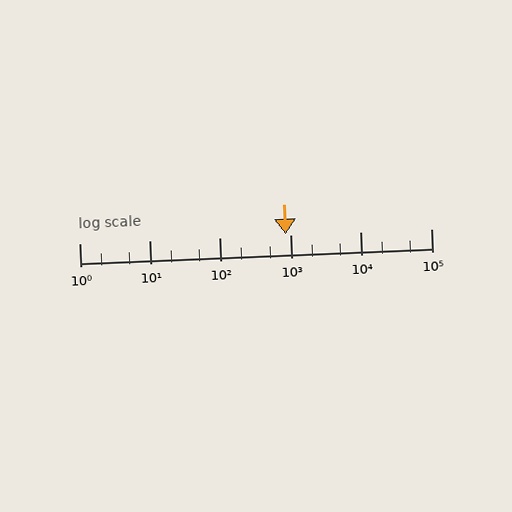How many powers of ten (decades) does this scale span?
The scale spans 5 decades, from 1 to 100000.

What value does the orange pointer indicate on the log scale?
The pointer indicates approximately 870.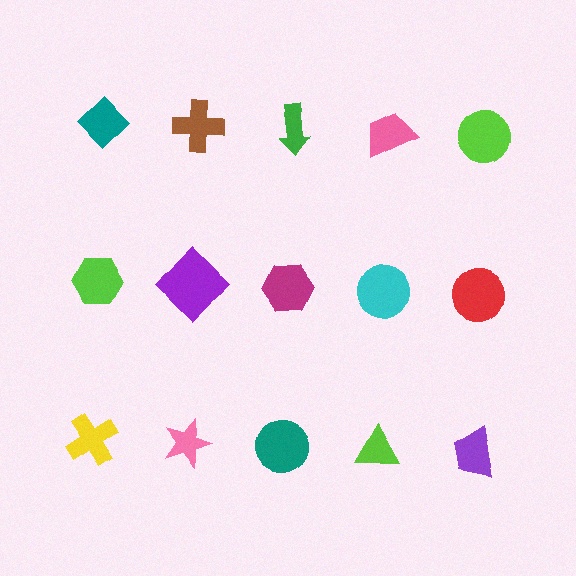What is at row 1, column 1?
A teal diamond.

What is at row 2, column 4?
A cyan circle.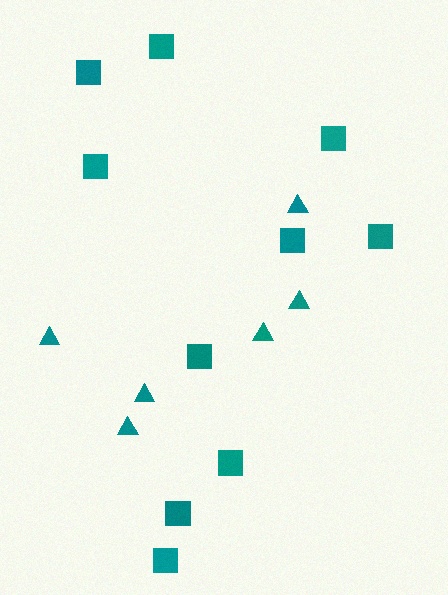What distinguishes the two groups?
There are 2 groups: one group of triangles (6) and one group of squares (10).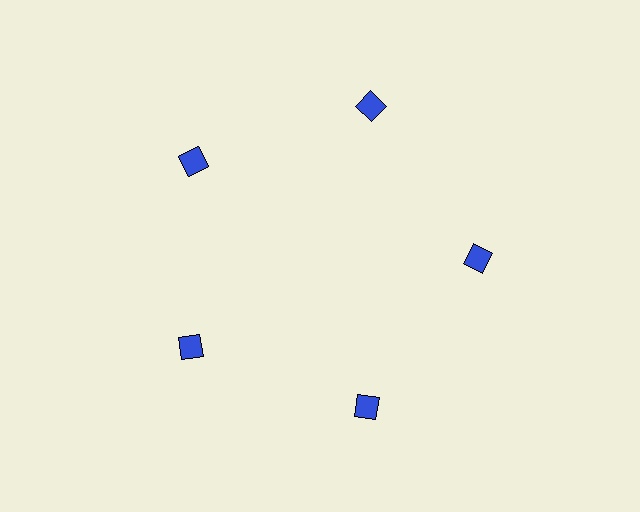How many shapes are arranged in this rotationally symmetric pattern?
There are 5 shapes, arranged in 5 groups of 1.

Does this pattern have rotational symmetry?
Yes, this pattern has 5-fold rotational symmetry. It looks the same after rotating 72 degrees around the center.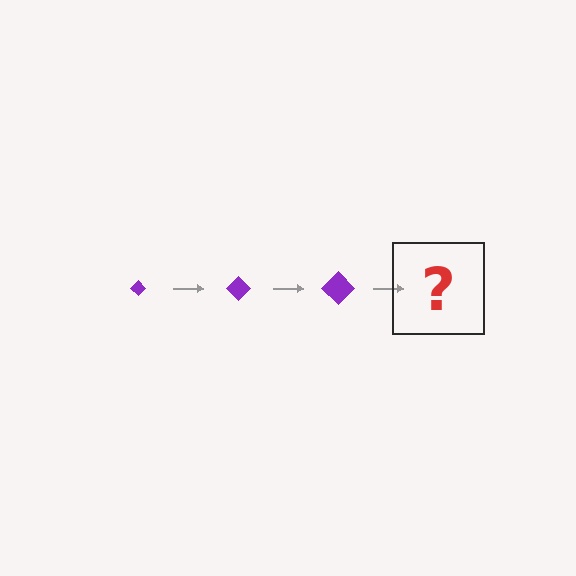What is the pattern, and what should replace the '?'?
The pattern is that the diamond gets progressively larger each step. The '?' should be a purple diamond, larger than the previous one.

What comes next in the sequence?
The next element should be a purple diamond, larger than the previous one.